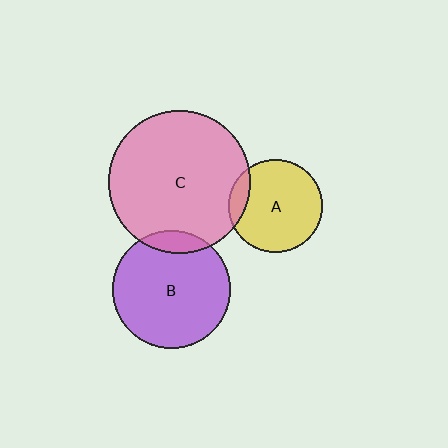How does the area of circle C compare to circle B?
Approximately 1.5 times.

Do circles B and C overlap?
Yes.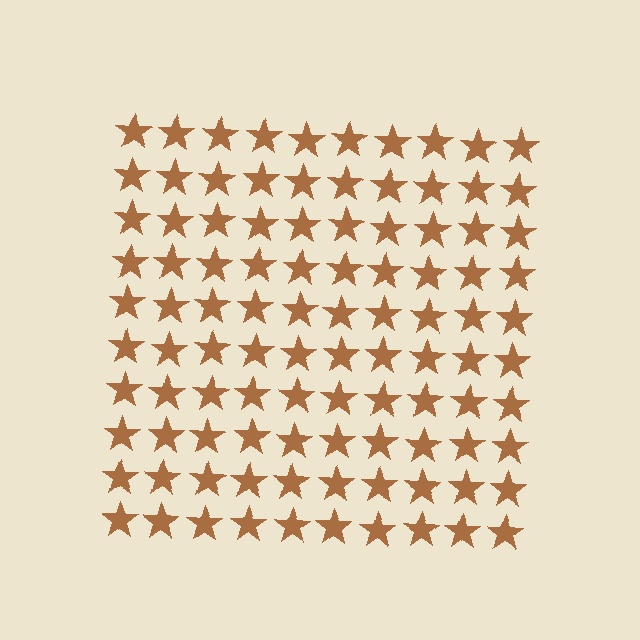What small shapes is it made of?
It is made of small stars.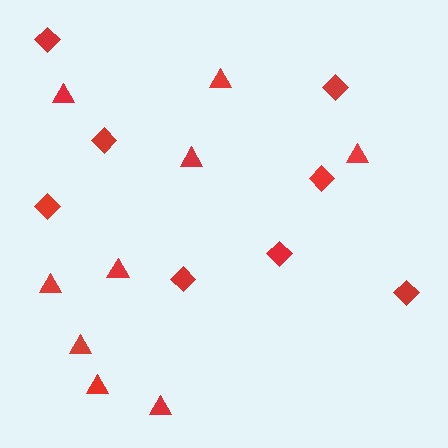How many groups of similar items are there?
There are 2 groups: one group of diamonds (8) and one group of triangles (9).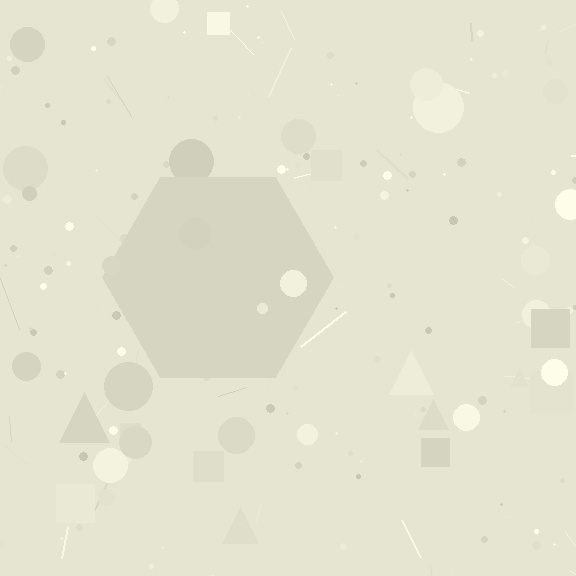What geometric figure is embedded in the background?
A hexagon is embedded in the background.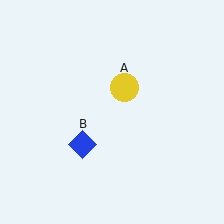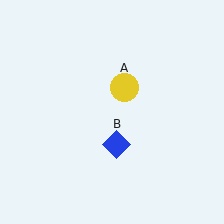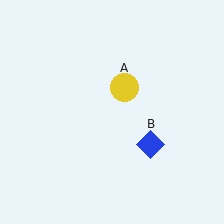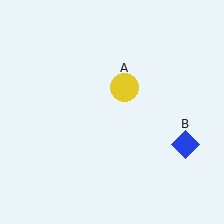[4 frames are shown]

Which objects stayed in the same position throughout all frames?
Yellow circle (object A) remained stationary.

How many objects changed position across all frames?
1 object changed position: blue diamond (object B).